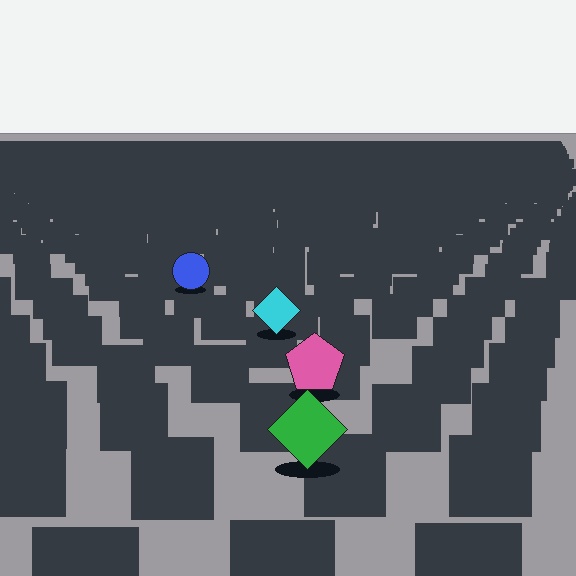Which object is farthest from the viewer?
The blue circle is farthest from the viewer. It appears smaller and the ground texture around it is denser.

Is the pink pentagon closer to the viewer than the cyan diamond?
Yes. The pink pentagon is closer — you can tell from the texture gradient: the ground texture is coarser near it.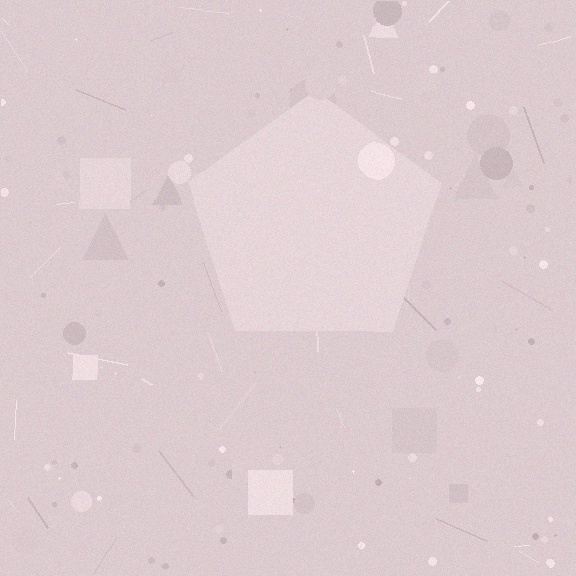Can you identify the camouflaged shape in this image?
The camouflaged shape is a pentagon.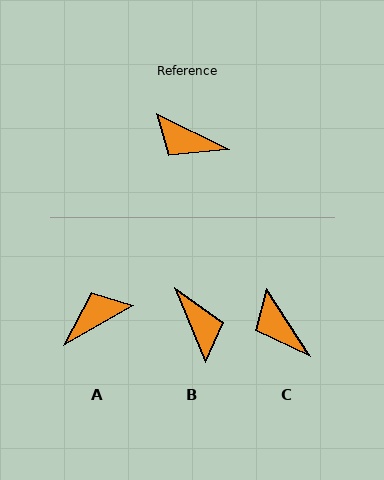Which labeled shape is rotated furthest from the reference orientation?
B, about 139 degrees away.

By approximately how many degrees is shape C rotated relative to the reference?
Approximately 30 degrees clockwise.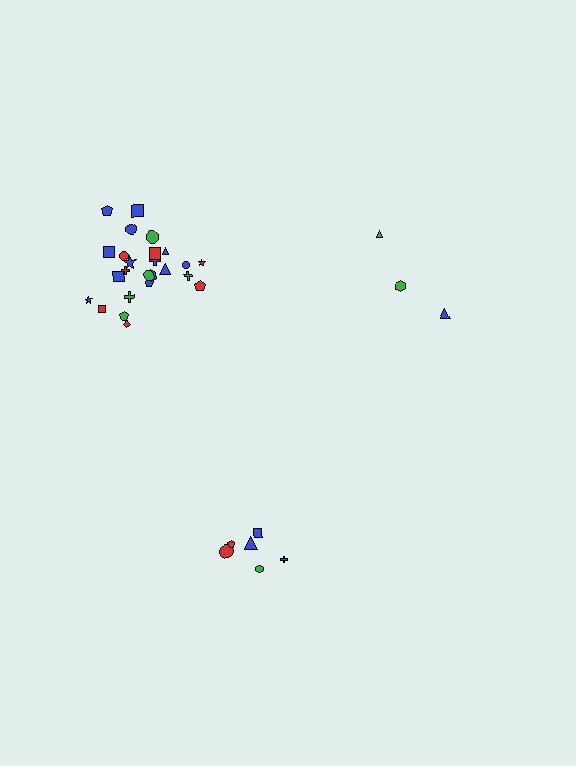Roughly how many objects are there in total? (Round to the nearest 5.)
Roughly 35 objects in total.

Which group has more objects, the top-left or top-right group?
The top-left group.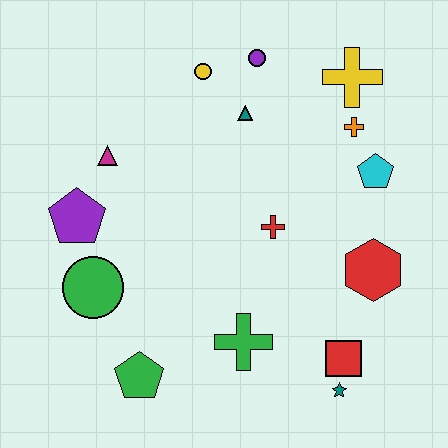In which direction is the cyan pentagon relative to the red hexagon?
The cyan pentagon is above the red hexagon.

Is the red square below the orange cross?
Yes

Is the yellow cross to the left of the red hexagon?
Yes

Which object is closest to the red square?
The teal star is closest to the red square.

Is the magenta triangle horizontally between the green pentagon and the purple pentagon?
Yes